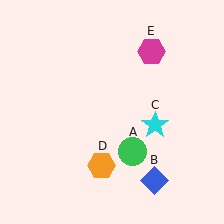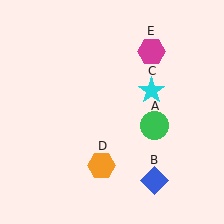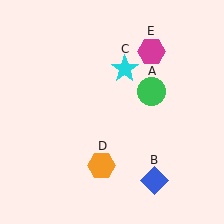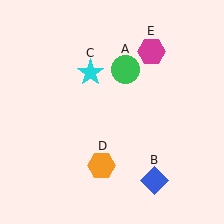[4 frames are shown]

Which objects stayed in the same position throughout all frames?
Blue diamond (object B) and orange hexagon (object D) and magenta hexagon (object E) remained stationary.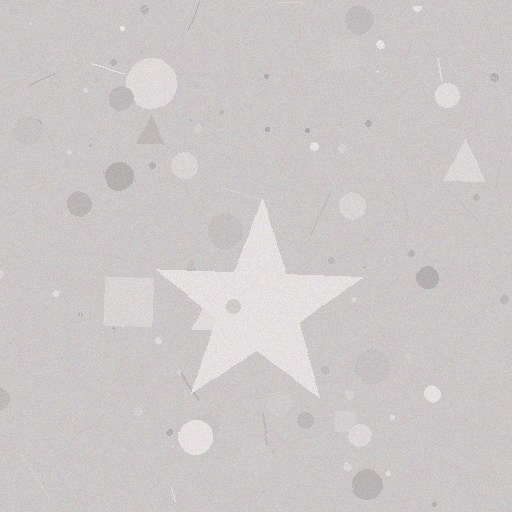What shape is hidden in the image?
A star is hidden in the image.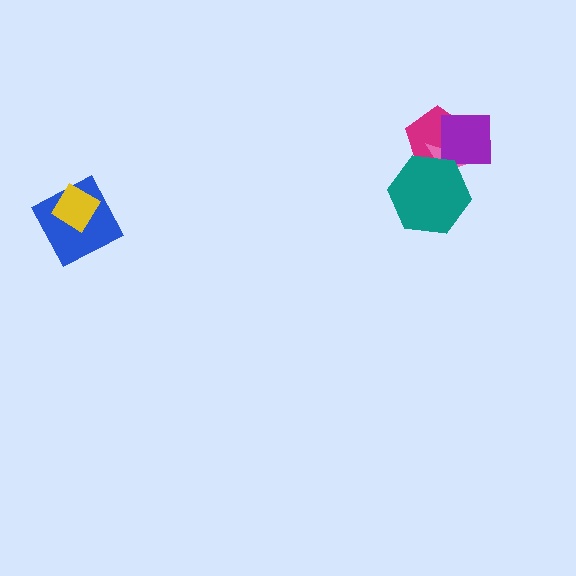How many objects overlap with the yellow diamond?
1 object overlaps with the yellow diamond.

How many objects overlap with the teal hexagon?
3 objects overlap with the teal hexagon.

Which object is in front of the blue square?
The yellow diamond is in front of the blue square.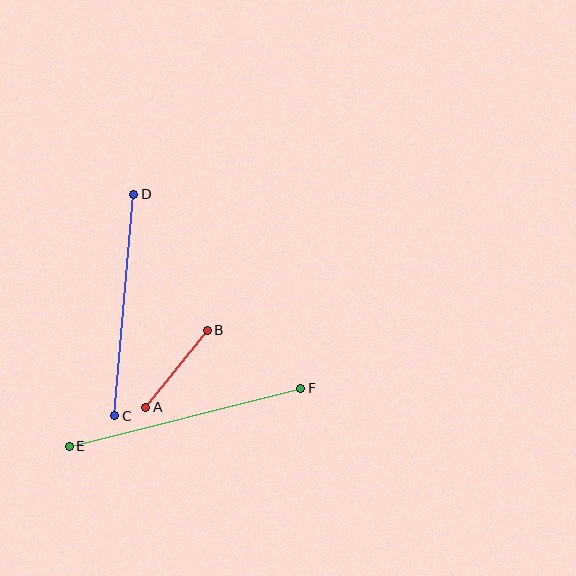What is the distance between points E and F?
The distance is approximately 239 pixels.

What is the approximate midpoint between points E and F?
The midpoint is at approximately (185, 417) pixels.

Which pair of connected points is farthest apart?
Points E and F are farthest apart.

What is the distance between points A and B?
The distance is approximately 98 pixels.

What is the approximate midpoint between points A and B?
The midpoint is at approximately (176, 369) pixels.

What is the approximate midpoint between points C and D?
The midpoint is at approximately (124, 305) pixels.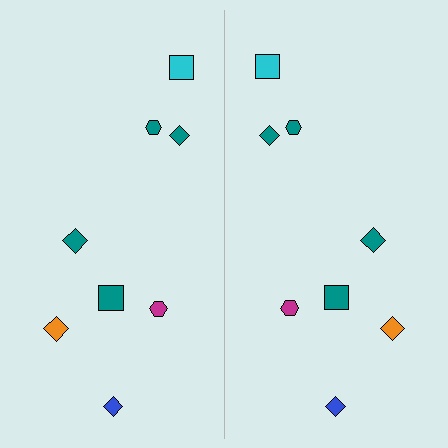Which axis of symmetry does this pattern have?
The pattern has a vertical axis of symmetry running through the center of the image.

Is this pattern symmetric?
Yes, this pattern has bilateral (reflection) symmetry.